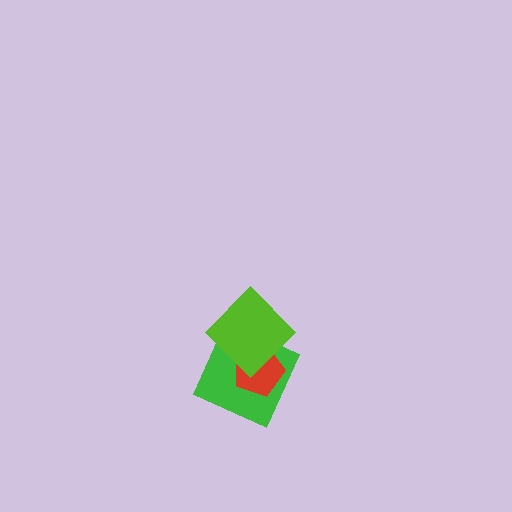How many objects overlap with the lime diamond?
2 objects overlap with the lime diamond.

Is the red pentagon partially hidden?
Yes, it is partially covered by another shape.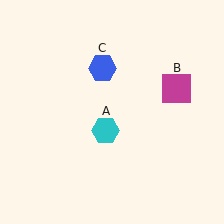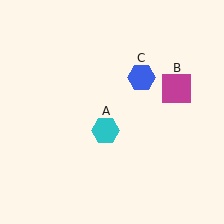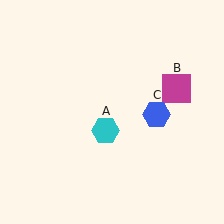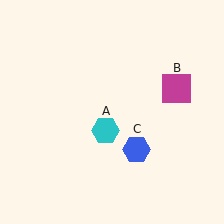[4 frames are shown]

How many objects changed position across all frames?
1 object changed position: blue hexagon (object C).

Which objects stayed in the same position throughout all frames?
Cyan hexagon (object A) and magenta square (object B) remained stationary.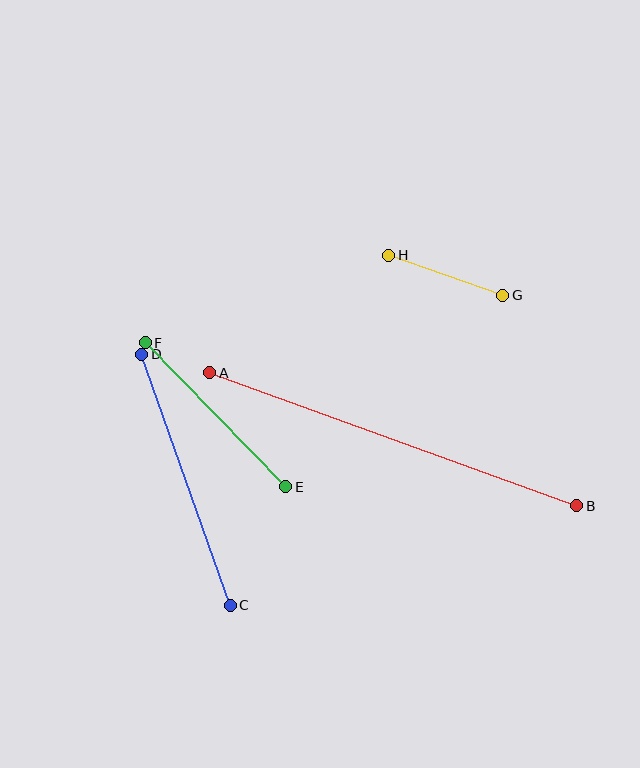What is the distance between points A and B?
The distance is approximately 391 pixels.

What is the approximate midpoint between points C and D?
The midpoint is at approximately (186, 480) pixels.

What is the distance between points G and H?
The distance is approximately 121 pixels.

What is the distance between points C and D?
The distance is approximately 266 pixels.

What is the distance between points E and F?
The distance is approximately 201 pixels.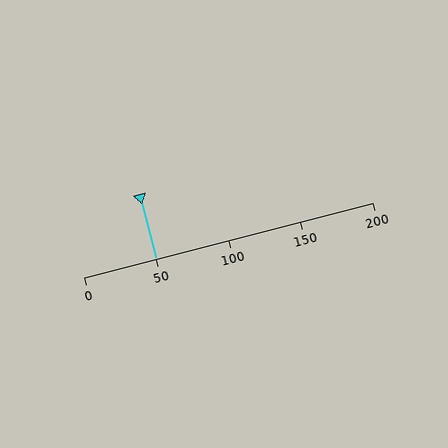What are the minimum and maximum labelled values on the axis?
The axis runs from 0 to 200.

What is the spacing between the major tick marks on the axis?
The major ticks are spaced 50 apart.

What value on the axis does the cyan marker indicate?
The marker indicates approximately 50.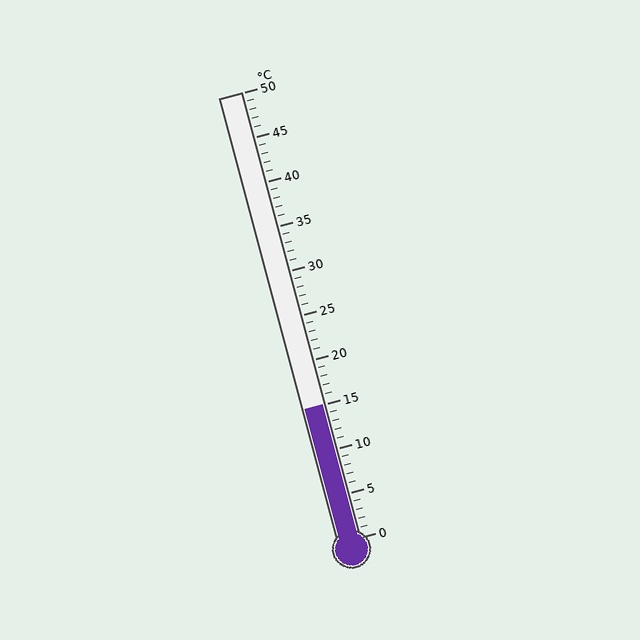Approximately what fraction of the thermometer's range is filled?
The thermometer is filled to approximately 30% of its range.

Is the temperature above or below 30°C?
The temperature is below 30°C.